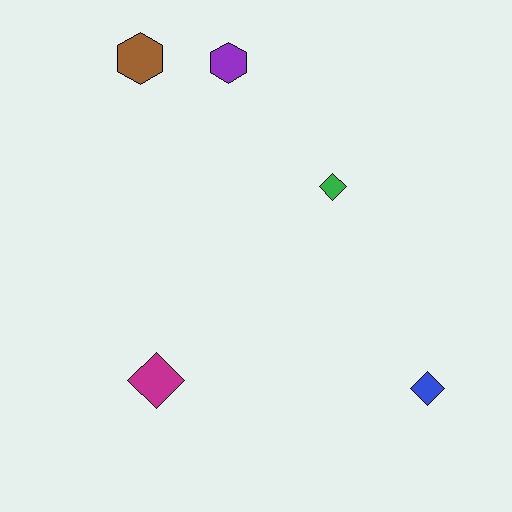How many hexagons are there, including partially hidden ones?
There are 2 hexagons.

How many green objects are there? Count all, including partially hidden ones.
There is 1 green object.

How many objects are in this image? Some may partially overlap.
There are 5 objects.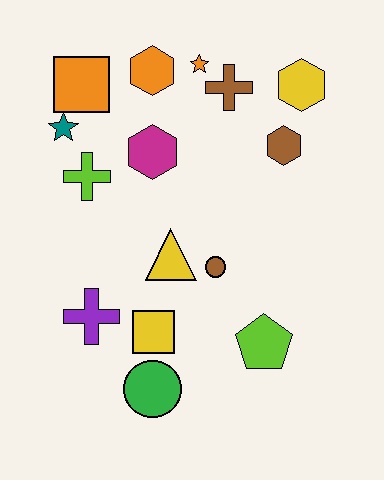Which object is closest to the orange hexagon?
The orange star is closest to the orange hexagon.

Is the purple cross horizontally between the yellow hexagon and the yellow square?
No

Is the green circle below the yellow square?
Yes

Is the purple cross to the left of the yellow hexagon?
Yes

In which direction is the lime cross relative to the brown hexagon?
The lime cross is to the left of the brown hexagon.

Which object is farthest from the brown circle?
The orange square is farthest from the brown circle.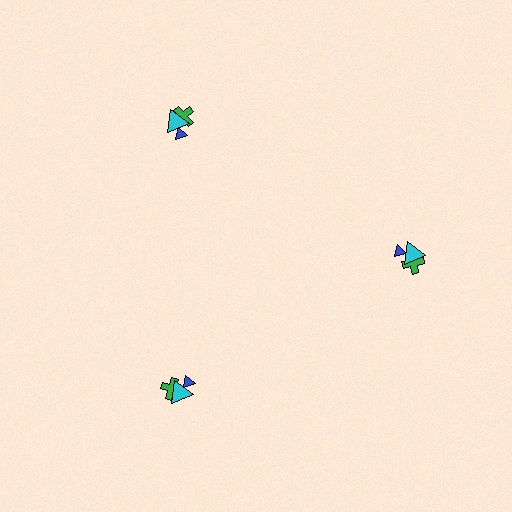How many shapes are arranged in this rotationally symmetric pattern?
There are 9 shapes, arranged in 3 groups of 3.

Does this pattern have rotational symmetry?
Yes, this pattern has 3-fold rotational symmetry. It looks the same after rotating 120 degrees around the center.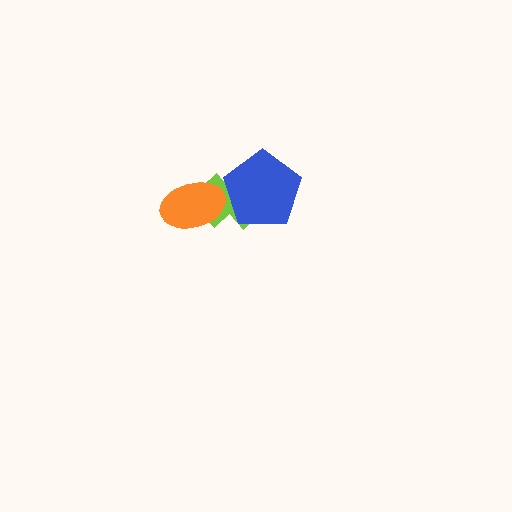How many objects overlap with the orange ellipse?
1 object overlaps with the orange ellipse.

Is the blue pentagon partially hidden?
No, no other shape covers it.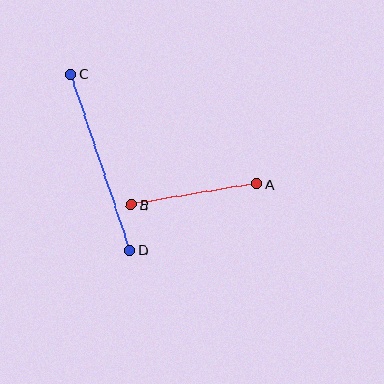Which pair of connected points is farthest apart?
Points C and D are farthest apart.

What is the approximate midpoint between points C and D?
The midpoint is at approximately (100, 162) pixels.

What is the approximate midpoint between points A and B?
The midpoint is at approximately (194, 194) pixels.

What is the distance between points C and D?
The distance is approximately 186 pixels.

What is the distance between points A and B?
The distance is approximately 127 pixels.